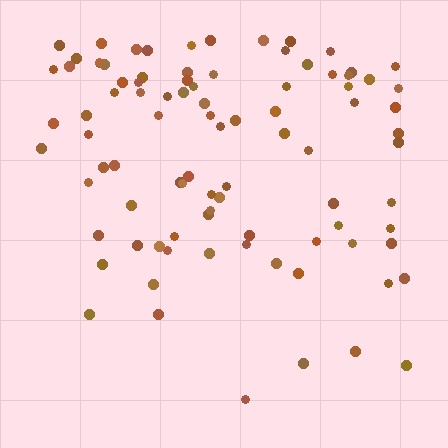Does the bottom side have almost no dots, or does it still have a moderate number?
Still a moderate number, just noticeably fewer than the top.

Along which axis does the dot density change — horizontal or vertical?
Vertical.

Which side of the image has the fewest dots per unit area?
The bottom.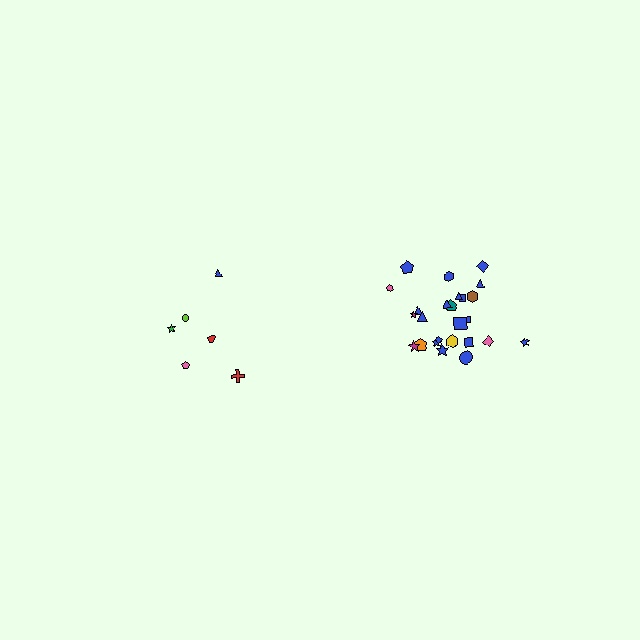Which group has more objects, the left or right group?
The right group.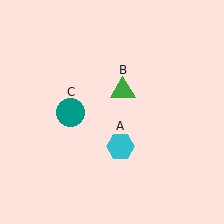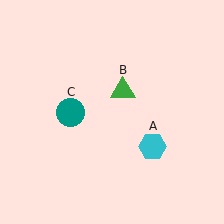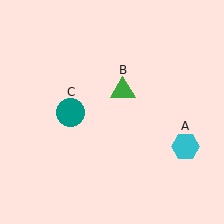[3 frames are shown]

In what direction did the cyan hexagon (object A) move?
The cyan hexagon (object A) moved right.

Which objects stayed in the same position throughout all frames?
Green triangle (object B) and teal circle (object C) remained stationary.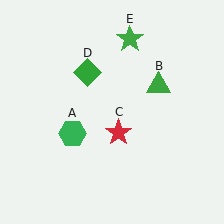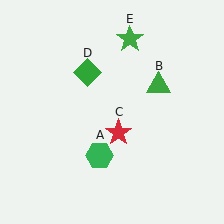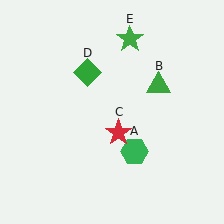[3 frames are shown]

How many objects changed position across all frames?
1 object changed position: green hexagon (object A).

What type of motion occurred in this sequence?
The green hexagon (object A) rotated counterclockwise around the center of the scene.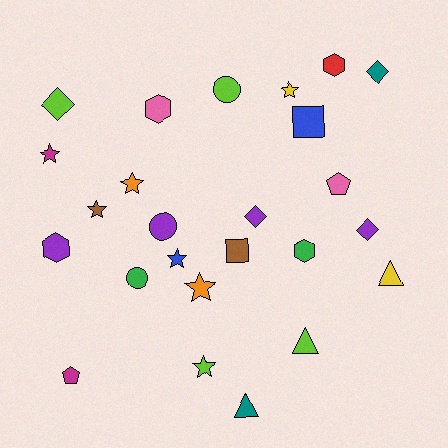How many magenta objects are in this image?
There are 2 magenta objects.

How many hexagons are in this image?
There are 4 hexagons.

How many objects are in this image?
There are 25 objects.